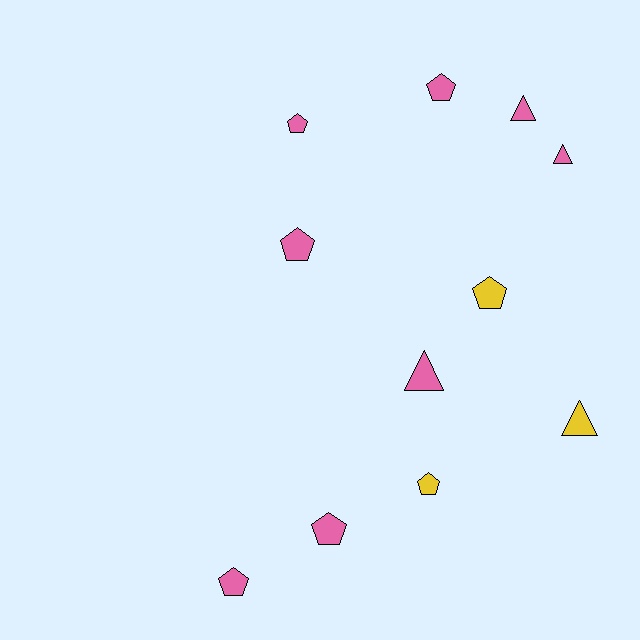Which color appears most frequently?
Pink, with 8 objects.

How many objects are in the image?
There are 11 objects.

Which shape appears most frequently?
Pentagon, with 7 objects.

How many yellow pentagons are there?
There are 2 yellow pentagons.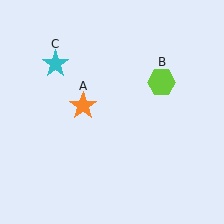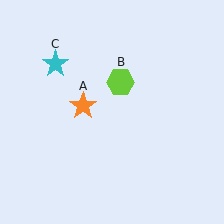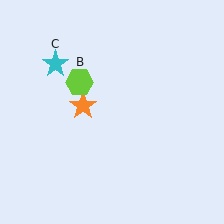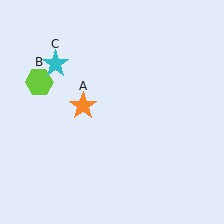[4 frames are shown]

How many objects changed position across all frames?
1 object changed position: lime hexagon (object B).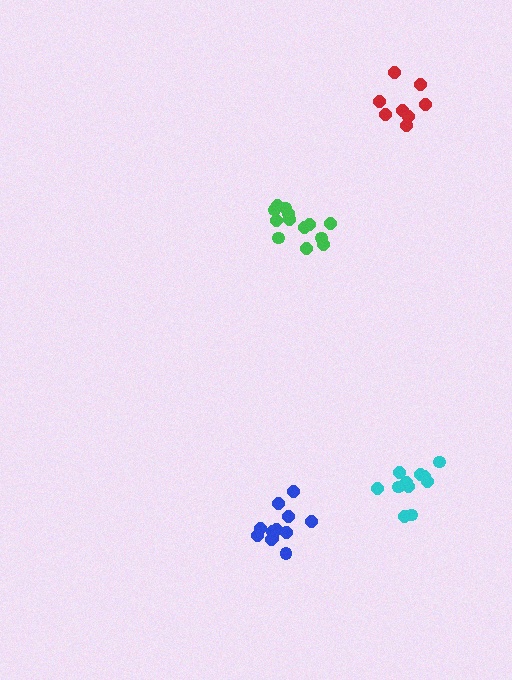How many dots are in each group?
Group 1: 11 dots, Group 2: 8 dots, Group 3: 12 dots, Group 4: 13 dots (44 total).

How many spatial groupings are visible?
There are 4 spatial groupings.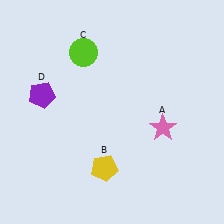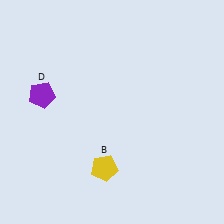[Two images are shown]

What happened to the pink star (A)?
The pink star (A) was removed in Image 2. It was in the bottom-right area of Image 1.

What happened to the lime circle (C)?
The lime circle (C) was removed in Image 2. It was in the top-left area of Image 1.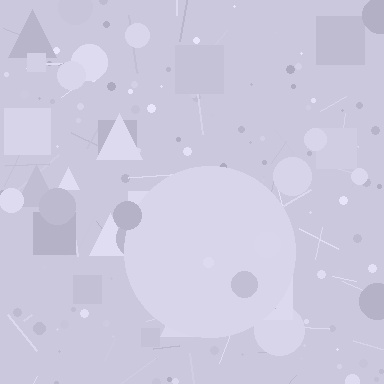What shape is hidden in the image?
A circle is hidden in the image.